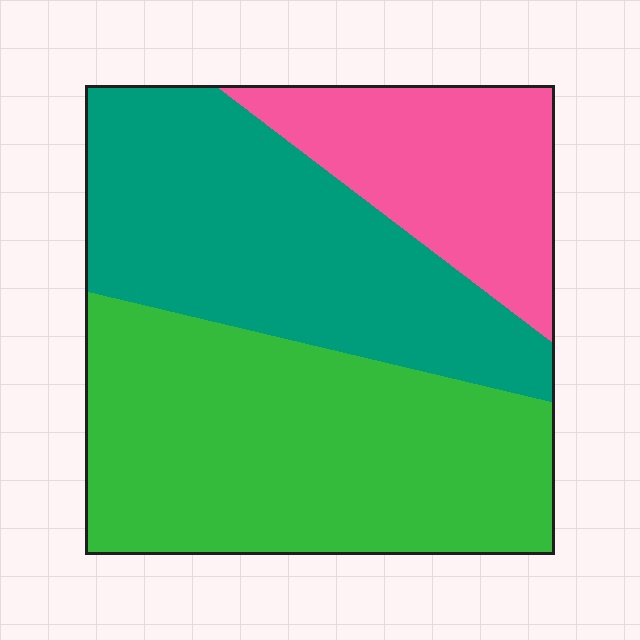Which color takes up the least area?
Pink, at roughly 20%.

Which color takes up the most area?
Green, at roughly 45%.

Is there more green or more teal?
Green.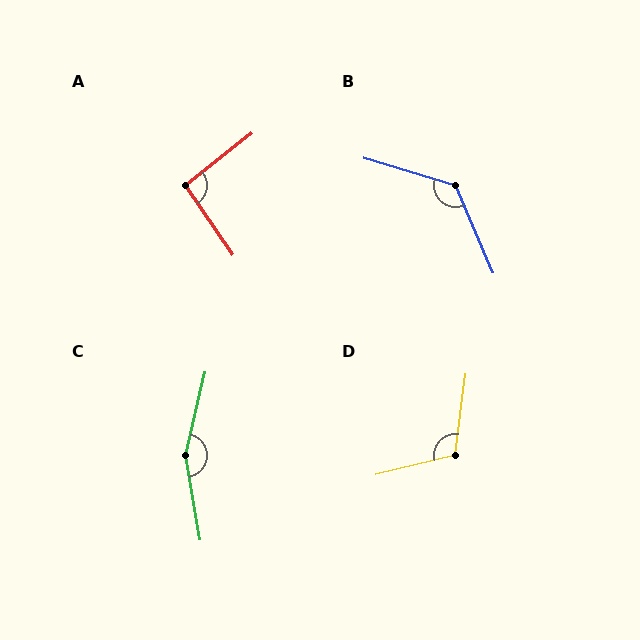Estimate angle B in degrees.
Approximately 130 degrees.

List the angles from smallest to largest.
A (94°), D (111°), B (130°), C (157°).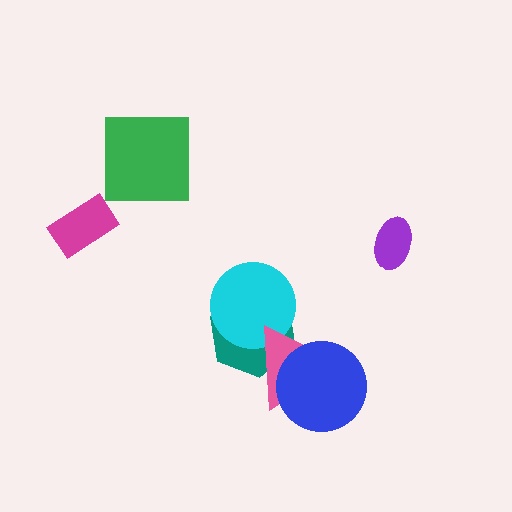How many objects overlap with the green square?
0 objects overlap with the green square.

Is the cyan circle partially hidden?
Yes, it is partially covered by another shape.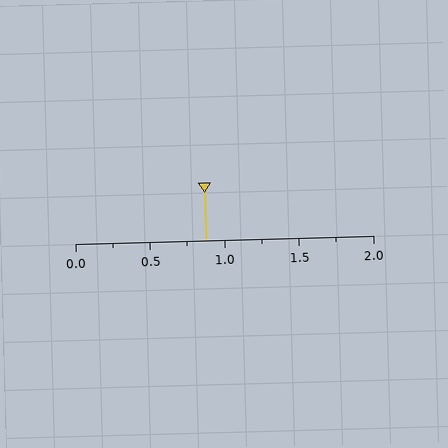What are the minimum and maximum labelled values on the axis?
The axis runs from 0.0 to 2.0.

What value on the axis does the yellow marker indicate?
The marker indicates approximately 0.88.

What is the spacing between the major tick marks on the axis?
The major ticks are spaced 0.5 apart.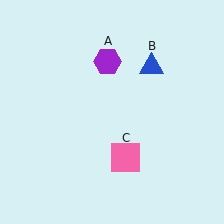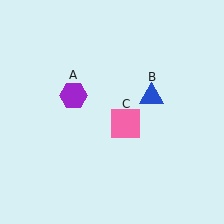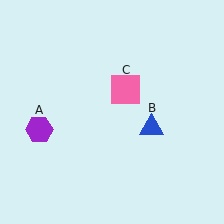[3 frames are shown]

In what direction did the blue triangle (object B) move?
The blue triangle (object B) moved down.